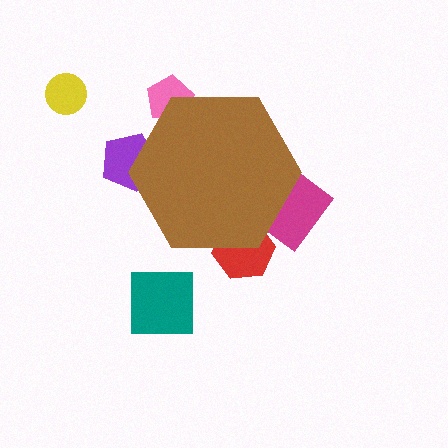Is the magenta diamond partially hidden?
Yes, the magenta diamond is partially hidden behind the brown hexagon.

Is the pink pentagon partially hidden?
Yes, the pink pentagon is partially hidden behind the brown hexagon.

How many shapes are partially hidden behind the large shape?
4 shapes are partially hidden.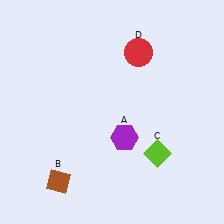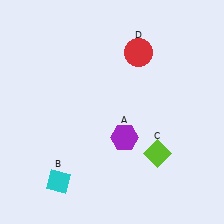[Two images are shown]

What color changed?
The diamond (B) changed from brown in Image 1 to cyan in Image 2.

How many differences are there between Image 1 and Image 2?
There is 1 difference between the two images.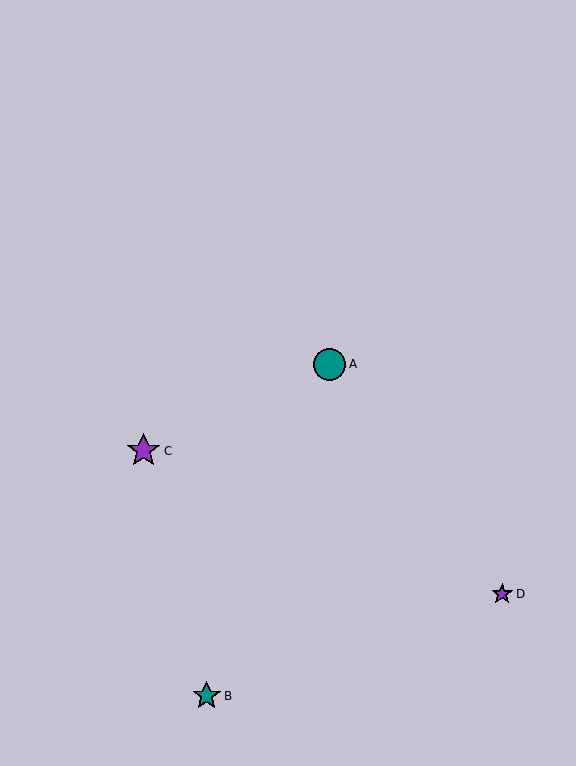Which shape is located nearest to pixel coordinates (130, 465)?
The purple star (labeled C) at (144, 451) is nearest to that location.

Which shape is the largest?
The purple star (labeled C) is the largest.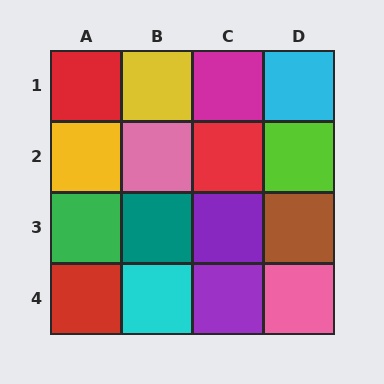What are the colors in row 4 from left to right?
Red, cyan, purple, pink.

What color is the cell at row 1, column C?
Magenta.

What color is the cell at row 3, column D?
Brown.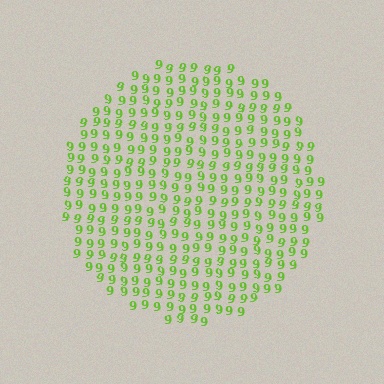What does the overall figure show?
The overall figure shows a circle.